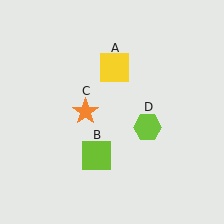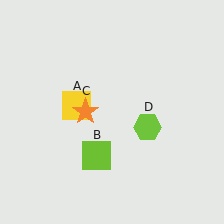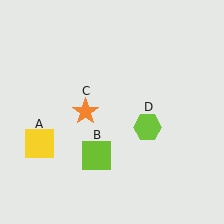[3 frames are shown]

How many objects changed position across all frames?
1 object changed position: yellow square (object A).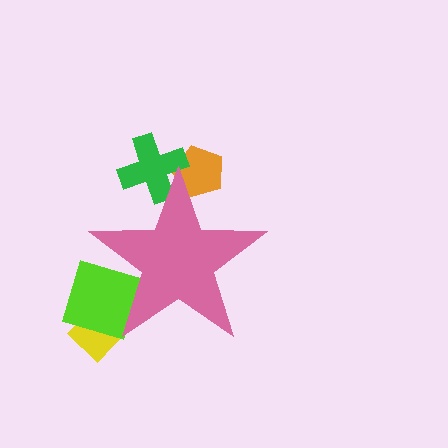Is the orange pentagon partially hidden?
Yes, the orange pentagon is partially hidden behind the pink star.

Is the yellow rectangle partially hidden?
Yes, the yellow rectangle is partially hidden behind the pink star.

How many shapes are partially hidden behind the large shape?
4 shapes are partially hidden.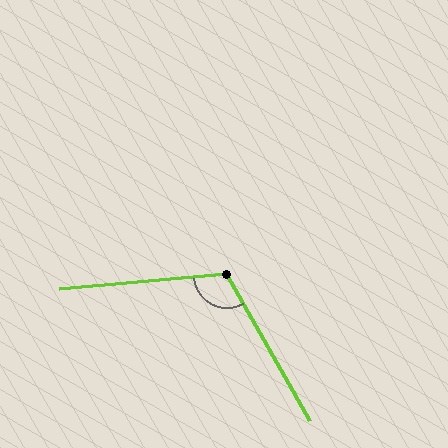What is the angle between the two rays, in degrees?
Approximately 115 degrees.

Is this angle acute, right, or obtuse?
It is obtuse.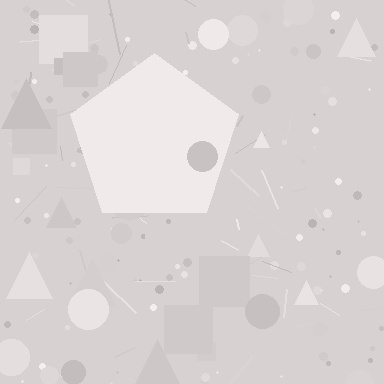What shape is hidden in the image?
A pentagon is hidden in the image.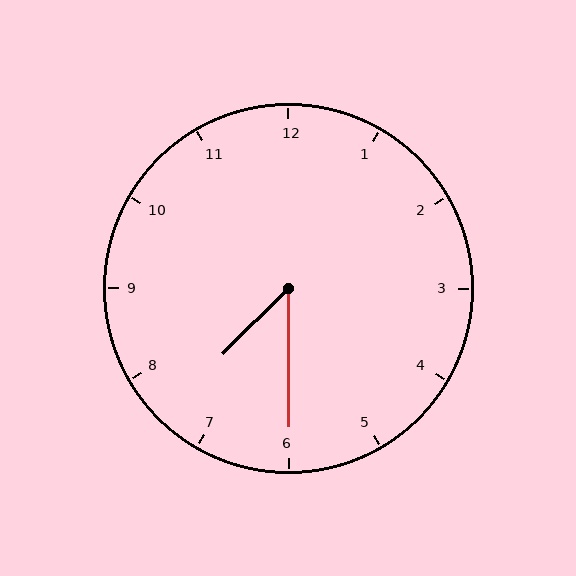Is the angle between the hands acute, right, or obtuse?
It is acute.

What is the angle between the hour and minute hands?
Approximately 45 degrees.